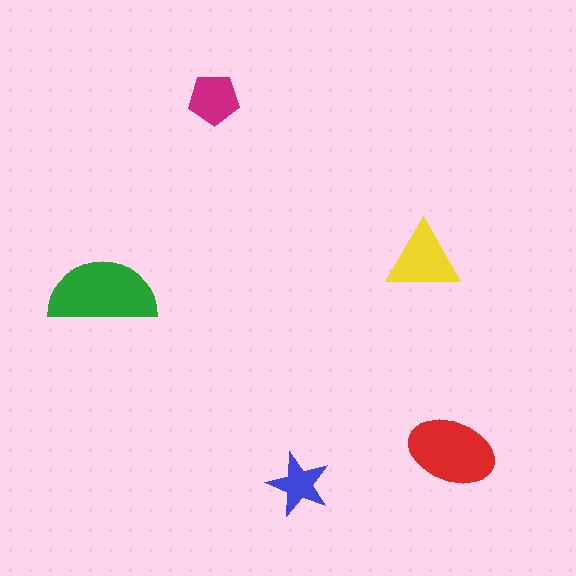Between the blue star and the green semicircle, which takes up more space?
The green semicircle.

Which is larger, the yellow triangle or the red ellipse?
The red ellipse.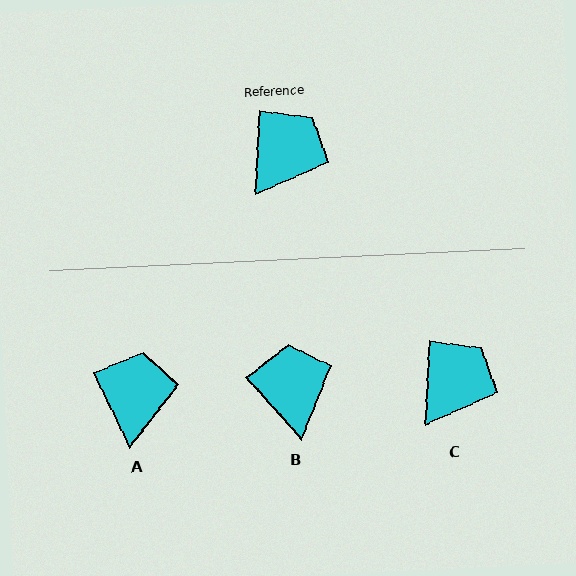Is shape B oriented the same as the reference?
No, it is off by about 44 degrees.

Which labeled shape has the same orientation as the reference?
C.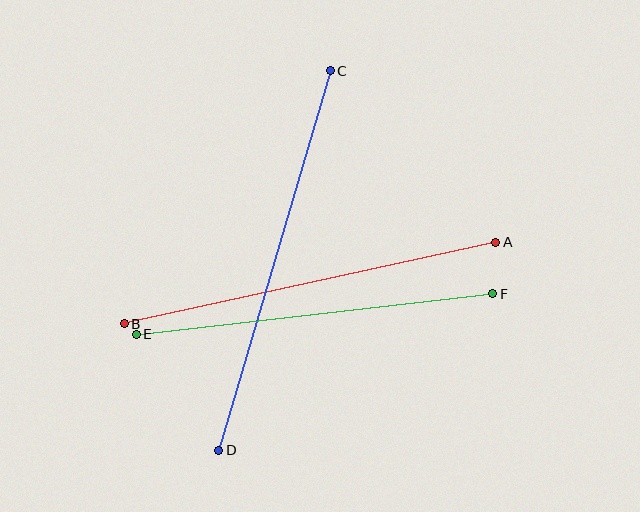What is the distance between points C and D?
The distance is approximately 396 pixels.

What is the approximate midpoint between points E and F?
The midpoint is at approximately (314, 314) pixels.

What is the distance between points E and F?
The distance is approximately 359 pixels.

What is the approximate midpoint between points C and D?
The midpoint is at approximately (275, 260) pixels.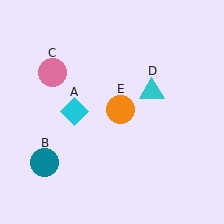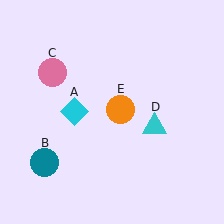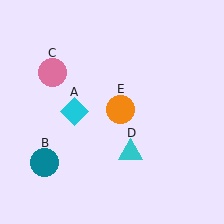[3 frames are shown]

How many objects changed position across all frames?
1 object changed position: cyan triangle (object D).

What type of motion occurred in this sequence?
The cyan triangle (object D) rotated clockwise around the center of the scene.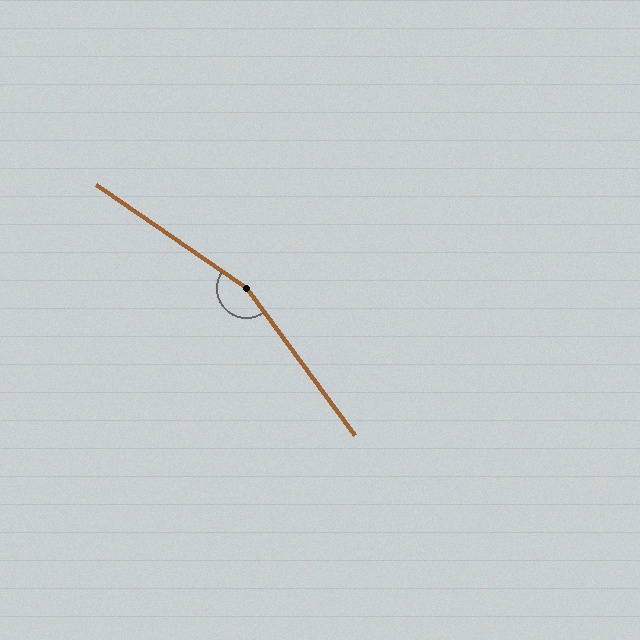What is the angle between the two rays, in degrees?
Approximately 161 degrees.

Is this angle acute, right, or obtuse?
It is obtuse.